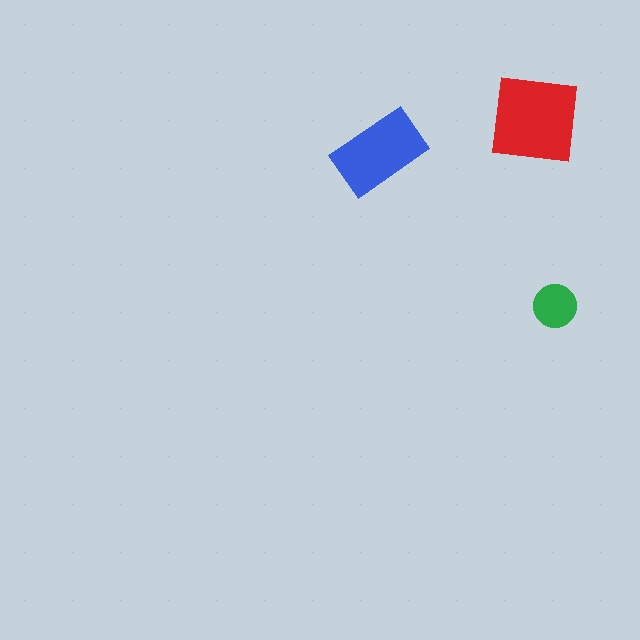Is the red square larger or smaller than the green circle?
Larger.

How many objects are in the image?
There are 3 objects in the image.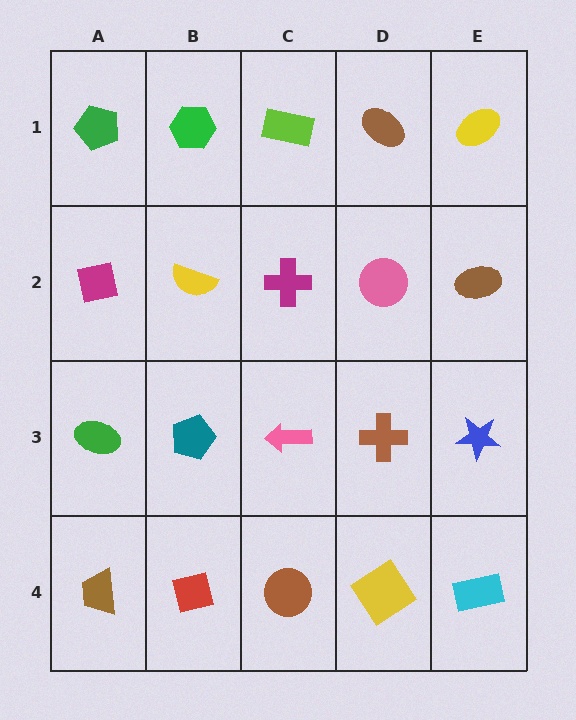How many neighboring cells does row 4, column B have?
3.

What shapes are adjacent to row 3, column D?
A pink circle (row 2, column D), a yellow diamond (row 4, column D), a pink arrow (row 3, column C), a blue star (row 3, column E).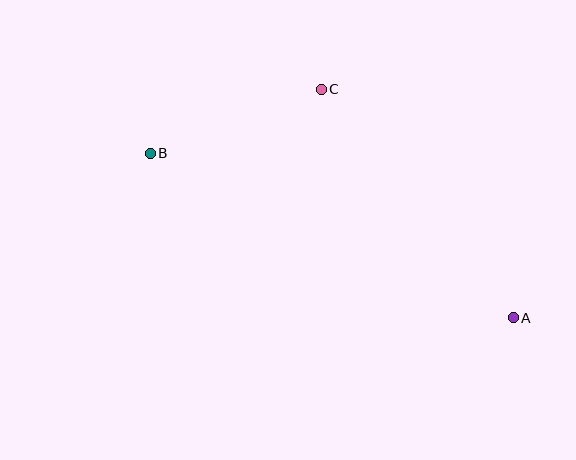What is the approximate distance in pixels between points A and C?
The distance between A and C is approximately 298 pixels.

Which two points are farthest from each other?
Points A and B are farthest from each other.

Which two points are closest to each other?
Points B and C are closest to each other.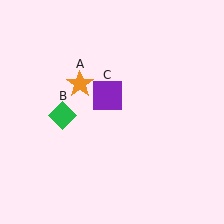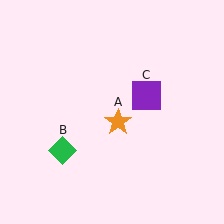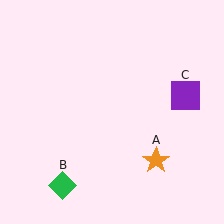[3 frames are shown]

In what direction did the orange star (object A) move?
The orange star (object A) moved down and to the right.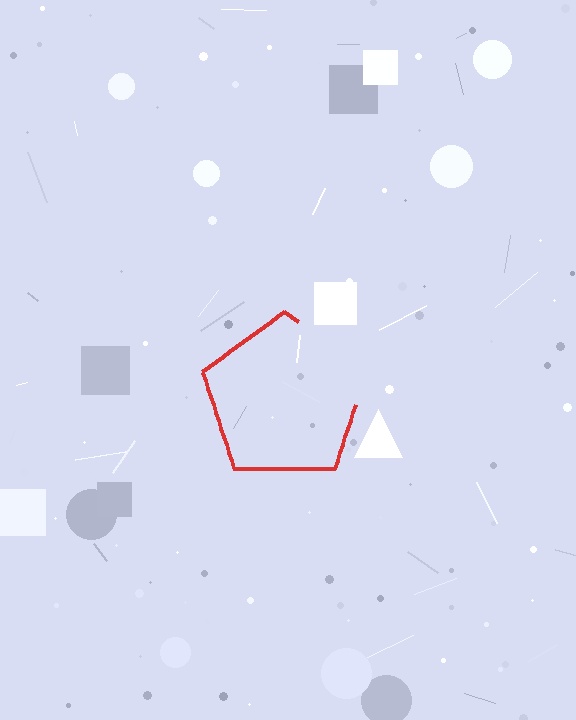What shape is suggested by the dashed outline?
The dashed outline suggests a pentagon.